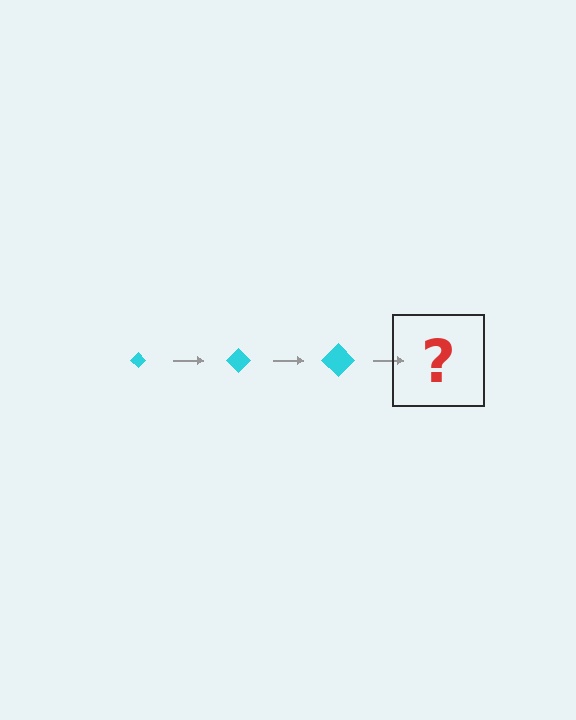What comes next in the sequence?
The next element should be a cyan diamond, larger than the previous one.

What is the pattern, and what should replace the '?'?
The pattern is that the diamond gets progressively larger each step. The '?' should be a cyan diamond, larger than the previous one.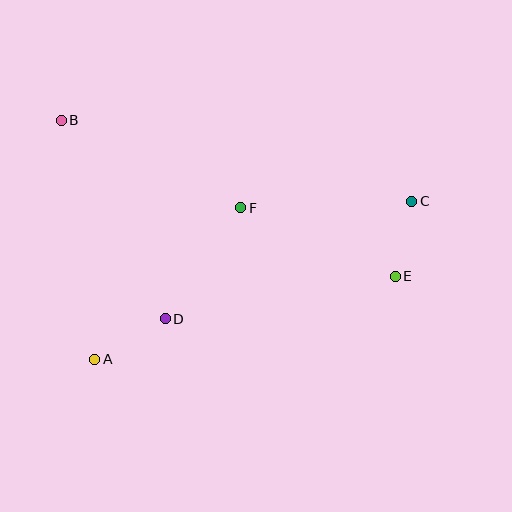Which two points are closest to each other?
Points C and E are closest to each other.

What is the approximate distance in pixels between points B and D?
The distance between B and D is approximately 224 pixels.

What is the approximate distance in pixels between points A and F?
The distance between A and F is approximately 210 pixels.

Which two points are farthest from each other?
Points B and E are farthest from each other.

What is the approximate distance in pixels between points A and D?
The distance between A and D is approximately 81 pixels.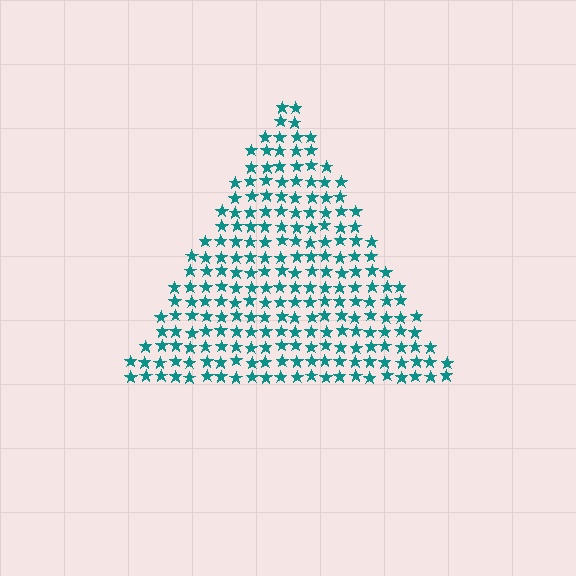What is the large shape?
The large shape is a triangle.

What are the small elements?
The small elements are stars.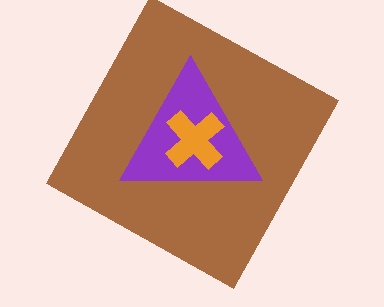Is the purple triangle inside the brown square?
Yes.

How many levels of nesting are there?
3.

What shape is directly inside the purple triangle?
The orange cross.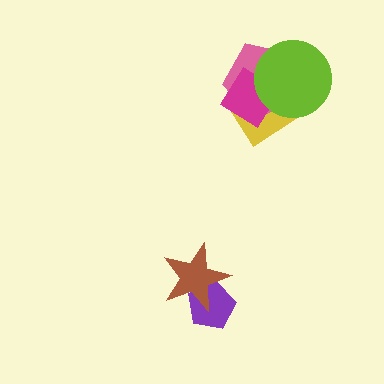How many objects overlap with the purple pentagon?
1 object overlaps with the purple pentagon.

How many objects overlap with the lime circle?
3 objects overlap with the lime circle.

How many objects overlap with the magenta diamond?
3 objects overlap with the magenta diamond.